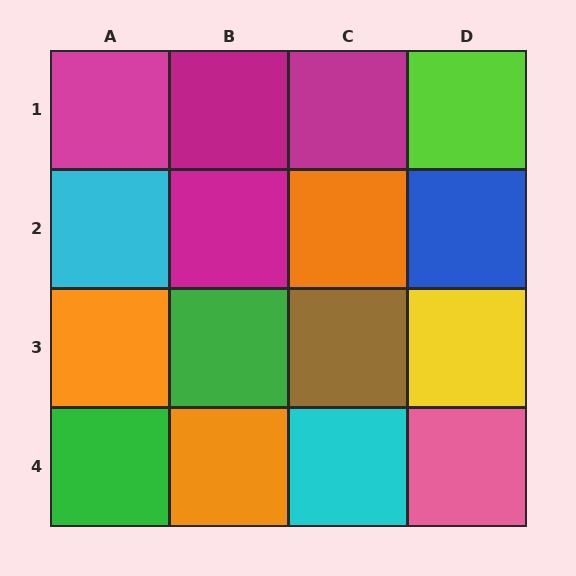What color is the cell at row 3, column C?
Brown.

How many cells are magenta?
4 cells are magenta.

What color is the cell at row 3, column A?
Orange.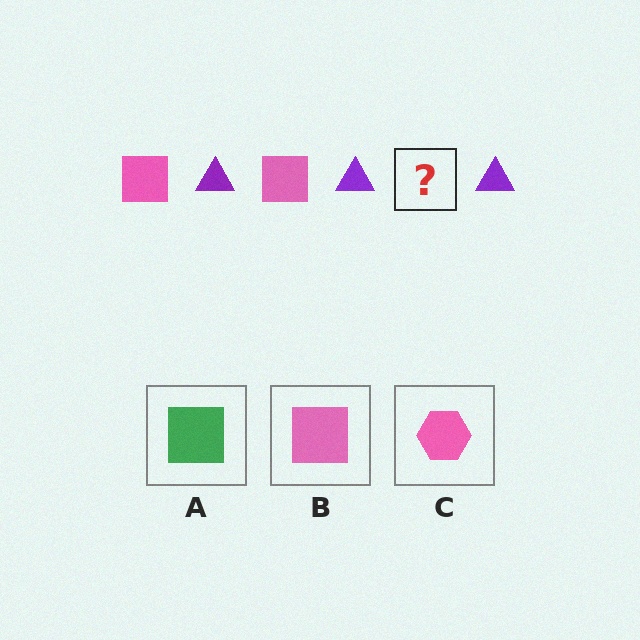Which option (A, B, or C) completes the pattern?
B.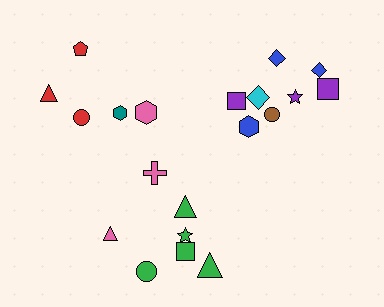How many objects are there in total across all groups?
There are 20 objects.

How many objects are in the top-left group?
There are 5 objects.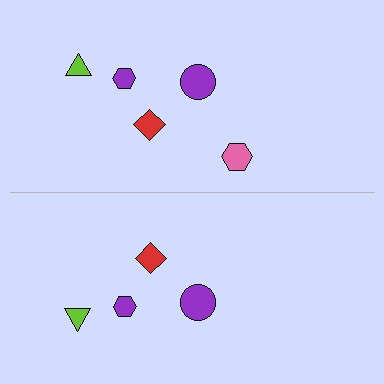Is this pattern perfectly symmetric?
No, the pattern is not perfectly symmetric. A pink hexagon is missing from the bottom side.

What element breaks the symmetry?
A pink hexagon is missing from the bottom side.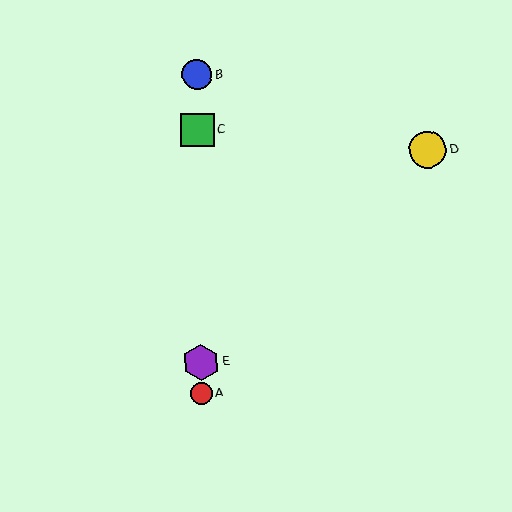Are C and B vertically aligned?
Yes, both are at x≈198.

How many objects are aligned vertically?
4 objects (A, B, C, E) are aligned vertically.